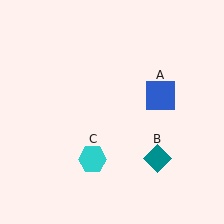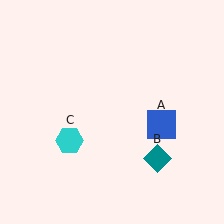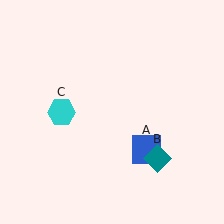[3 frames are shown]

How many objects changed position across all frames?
2 objects changed position: blue square (object A), cyan hexagon (object C).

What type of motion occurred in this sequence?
The blue square (object A), cyan hexagon (object C) rotated clockwise around the center of the scene.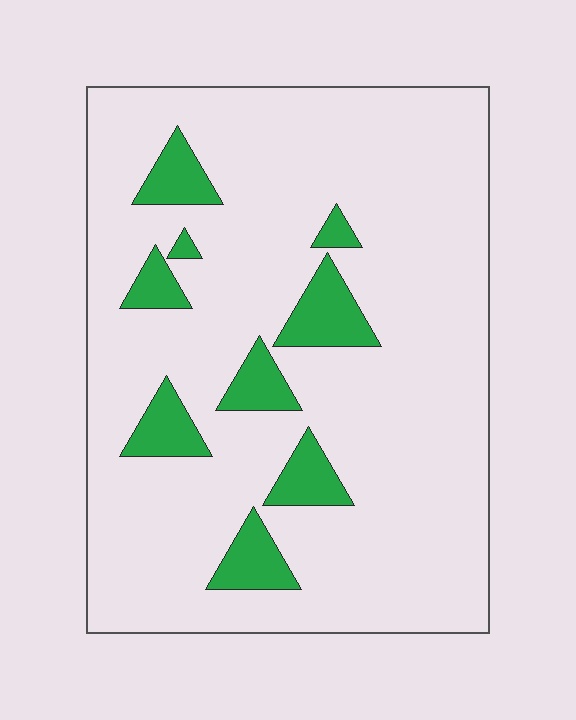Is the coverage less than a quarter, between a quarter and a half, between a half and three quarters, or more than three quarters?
Less than a quarter.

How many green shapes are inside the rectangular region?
9.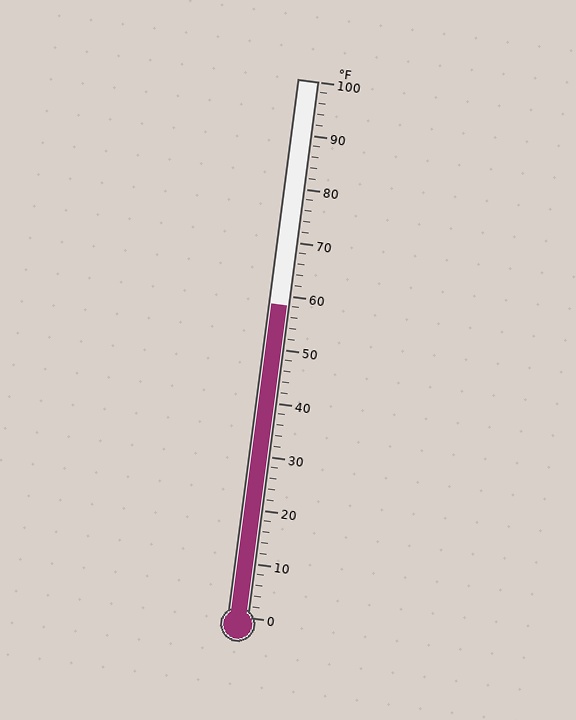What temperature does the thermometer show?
The thermometer shows approximately 58°F.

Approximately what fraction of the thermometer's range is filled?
The thermometer is filled to approximately 60% of its range.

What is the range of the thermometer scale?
The thermometer scale ranges from 0°F to 100°F.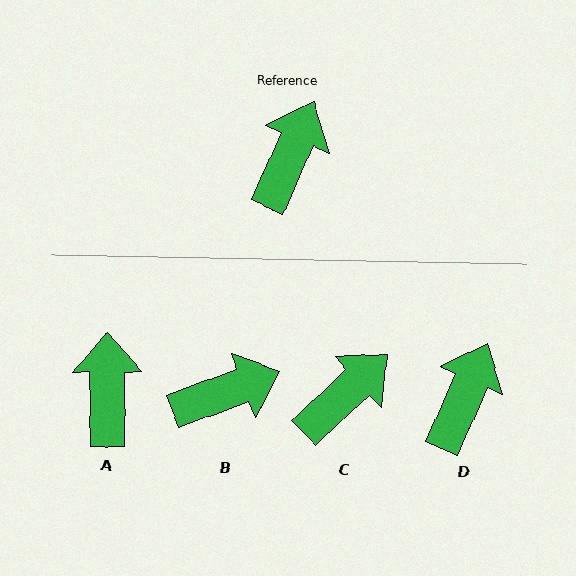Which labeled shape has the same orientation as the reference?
D.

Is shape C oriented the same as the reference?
No, it is off by about 23 degrees.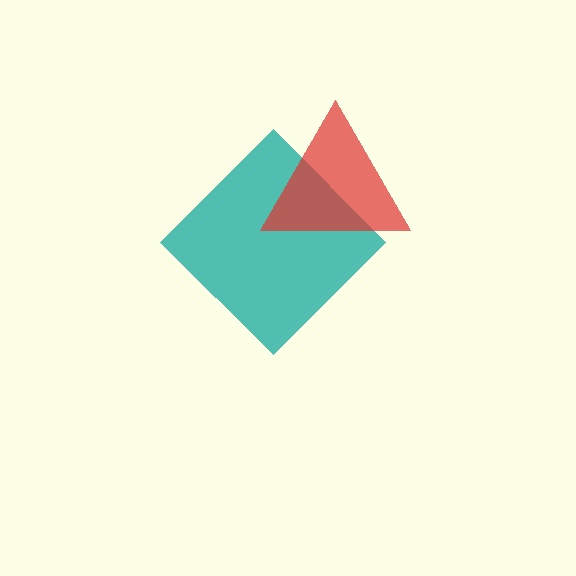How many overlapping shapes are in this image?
There are 2 overlapping shapes in the image.